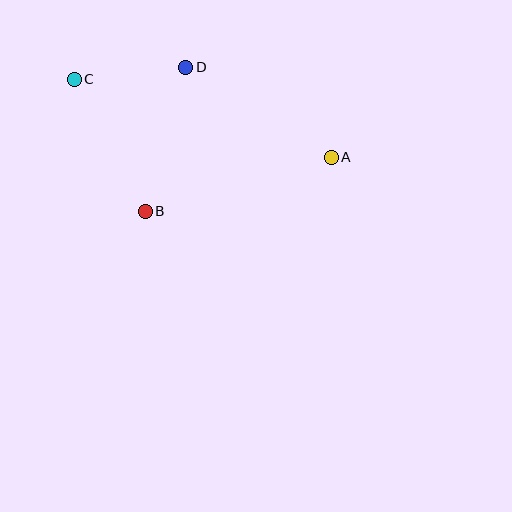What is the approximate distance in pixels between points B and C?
The distance between B and C is approximately 150 pixels.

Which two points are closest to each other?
Points C and D are closest to each other.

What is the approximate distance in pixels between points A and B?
The distance between A and B is approximately 194 pixels.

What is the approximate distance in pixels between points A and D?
The distance between A and D is approximately 172 pixels.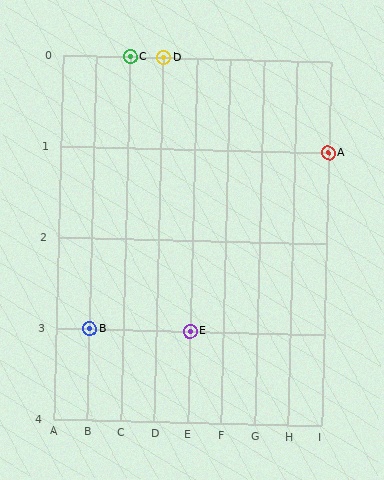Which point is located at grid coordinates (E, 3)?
Point E is at (E, 3).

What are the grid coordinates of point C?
Point C is at grid coordinates (C, 0).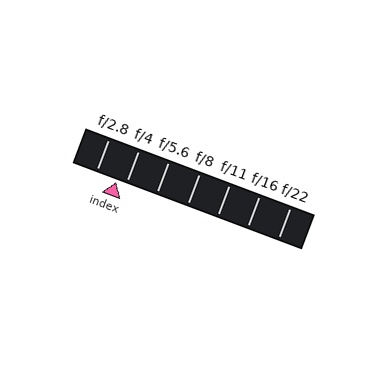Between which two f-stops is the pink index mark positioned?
The index mark is between f/2.8 and f/4.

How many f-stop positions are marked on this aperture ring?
There are 7 f-stop positions marked.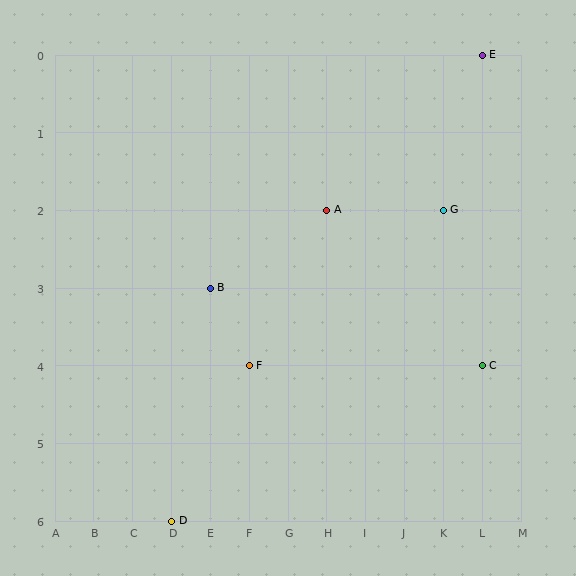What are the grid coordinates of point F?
Point F is at grid coordinates (F, 4).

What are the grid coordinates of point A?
Point A is at grid coordinates (H, 2).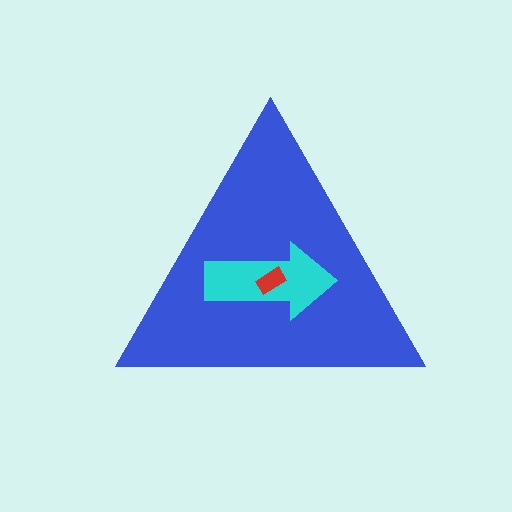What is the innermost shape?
The red rectangle.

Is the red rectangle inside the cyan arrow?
Yes.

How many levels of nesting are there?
3.